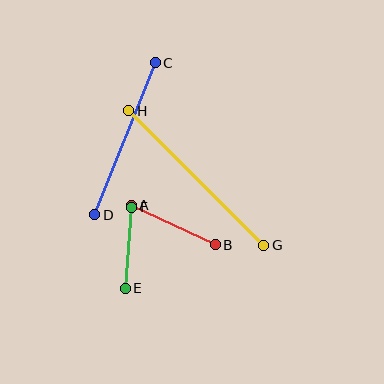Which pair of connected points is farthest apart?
Points G and H are farthest apart.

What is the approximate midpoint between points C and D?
The midpoint is at approximately (125, 139) pixels.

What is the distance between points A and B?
The distance is approximately 93 pixels.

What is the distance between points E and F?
The distance is approximately 81 pixels.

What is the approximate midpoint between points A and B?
The midpoint is at approximately (173, 225) pixels.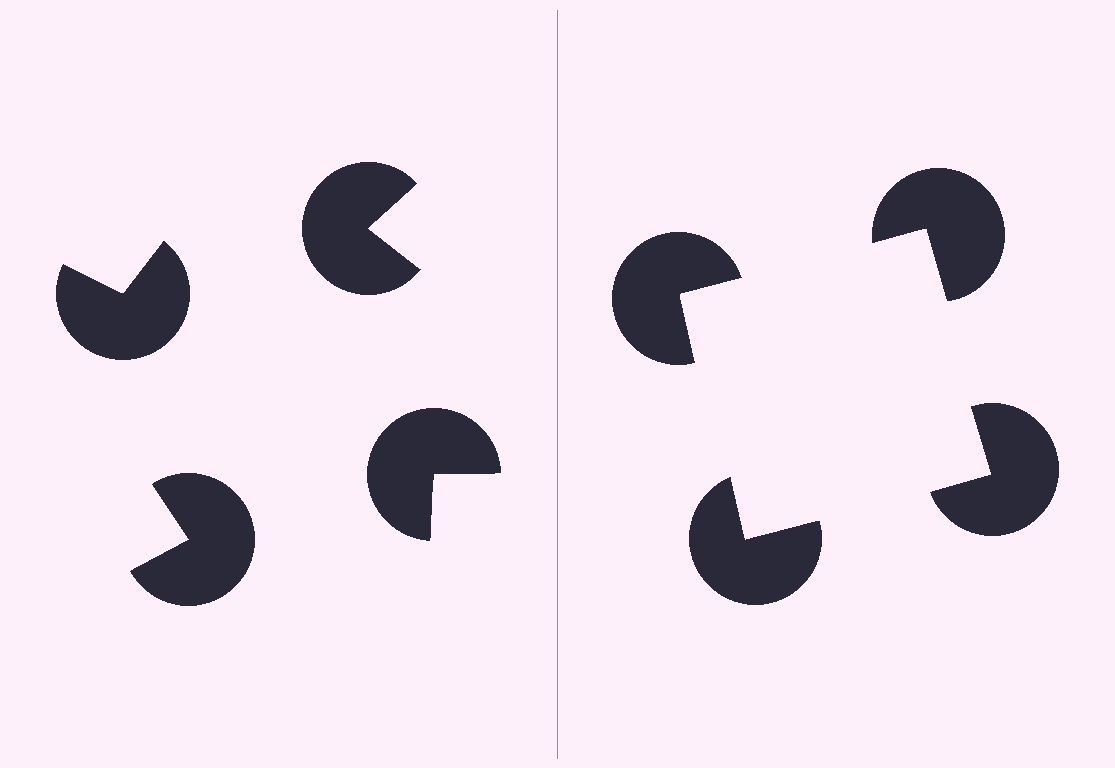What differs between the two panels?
The pac-man discs are positioned identically on both sides; only the wedge orientations differ. On the right they align to a square; on the left they are misaligned.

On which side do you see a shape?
An illusory square appears on the right side. On the left side the wedge cuts are rotated, so no coherent shape forms.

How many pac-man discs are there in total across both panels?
8 — 4 on each side.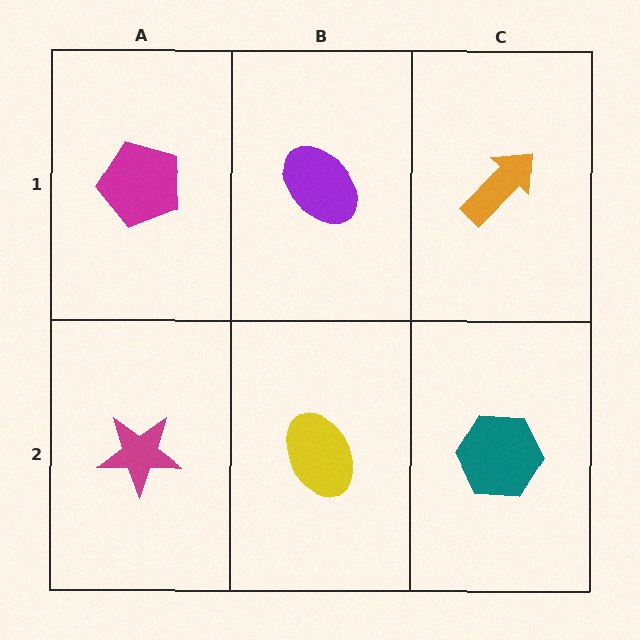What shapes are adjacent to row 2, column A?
A magenta pentagon (row 1, column A), a yellow ellipse (row 2, column B).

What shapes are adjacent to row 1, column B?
A yellow ellipse (row 2, column B), a magenta pentagon (row 1, column A), an orange arrow (row 1, column C).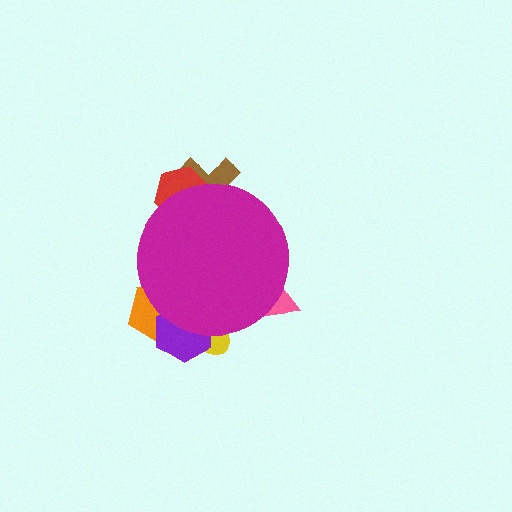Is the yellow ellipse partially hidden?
Yes, the yellow ellipse is partially hidden behind the magenta circle.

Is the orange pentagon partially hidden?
Yes, the orange pentagon is partially hidden behind the magenta circle.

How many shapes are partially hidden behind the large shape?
6 shapes are partially hidden.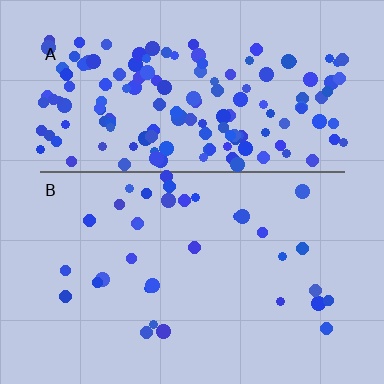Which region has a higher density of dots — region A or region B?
A (the top).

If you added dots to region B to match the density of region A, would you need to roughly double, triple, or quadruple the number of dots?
Approximately quadruple.